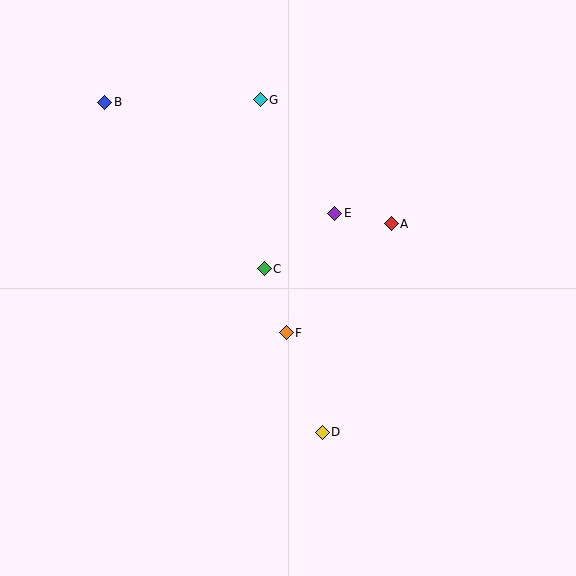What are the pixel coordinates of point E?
Point E is at (335, 213).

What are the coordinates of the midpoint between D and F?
The midpoint between D and F is at (304, 383).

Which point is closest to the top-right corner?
Point A is closest to the top-right corner.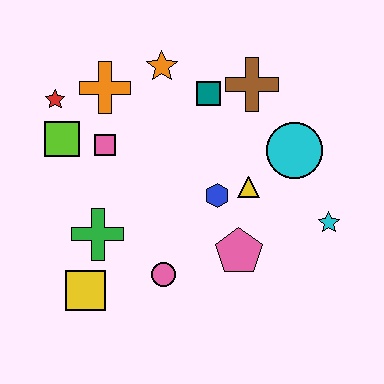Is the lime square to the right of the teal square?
No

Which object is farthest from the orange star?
The yellow square is farthest from the orange star.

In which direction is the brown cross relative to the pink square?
The brown cross is to the right of the pink square.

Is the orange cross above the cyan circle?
Yes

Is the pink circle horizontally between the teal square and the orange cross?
Yes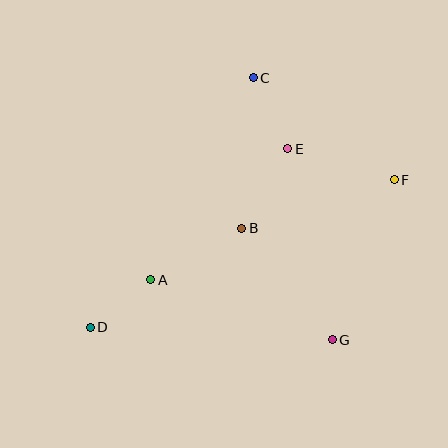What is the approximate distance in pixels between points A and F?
The distance between A and F is approximately 263 pixels.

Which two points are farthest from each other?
Points D and F are farthest from each other.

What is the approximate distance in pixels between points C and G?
The distance between C and G is approximately 274 pixels.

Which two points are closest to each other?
Points A and D are closest to each other.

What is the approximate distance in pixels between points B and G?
The distance between B and G is approximately 144 pixels.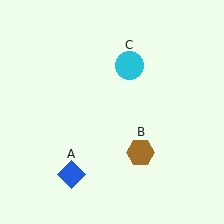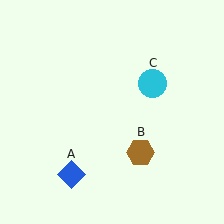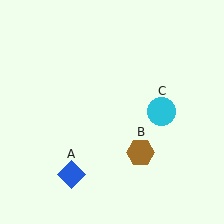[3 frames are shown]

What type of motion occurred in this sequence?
The cyan circle (object C) rotated clockwise around the center of the scene.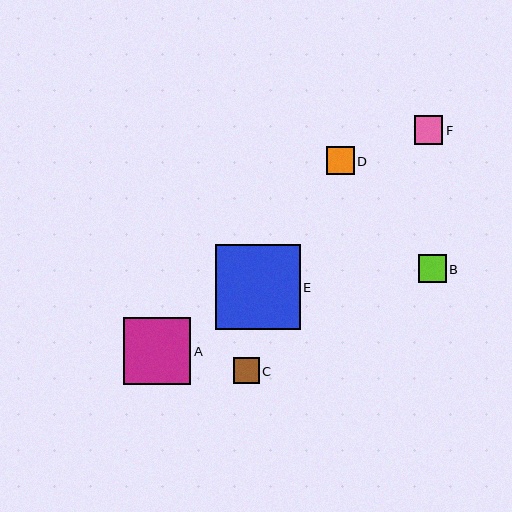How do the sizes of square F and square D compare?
Square F and square D are approximately the same size.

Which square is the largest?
Square E is the largest with a size of approximately 85 pixels.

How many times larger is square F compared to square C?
Square F is approximately 1.1 times the size of square C.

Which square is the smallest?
Square C is the smallest with a size of approximately 26 pixels.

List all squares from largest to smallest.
From largest to smallest: E, A, F, D, B, C.